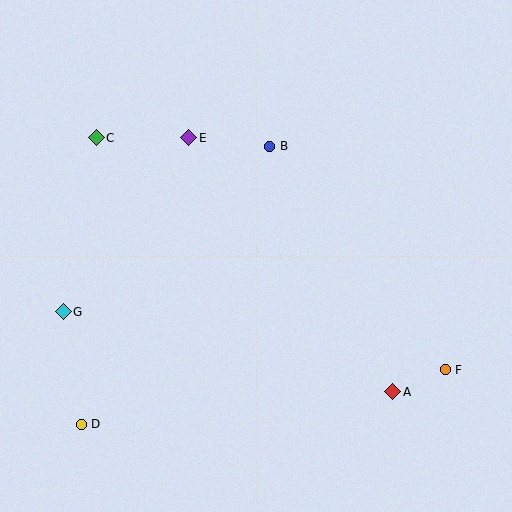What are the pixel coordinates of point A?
Point A is at (393, 392).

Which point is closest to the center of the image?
Point B at (270, 146) is closest to the center.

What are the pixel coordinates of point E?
Point E is at (189, 138).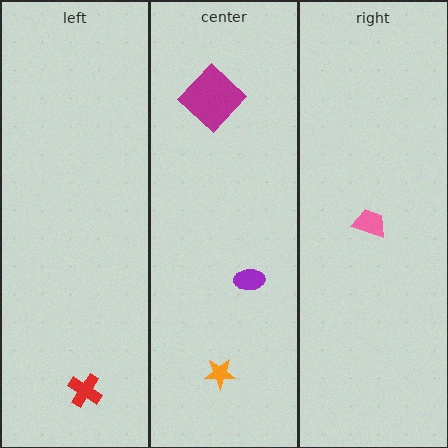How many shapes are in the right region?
1.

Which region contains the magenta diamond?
The center region.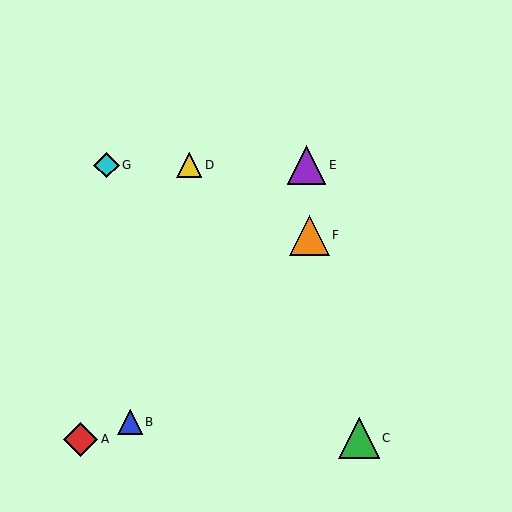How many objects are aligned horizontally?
3 objects (D, E, G) are aligned horizontally.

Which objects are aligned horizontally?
Objects D, E, G are aligned horizontally.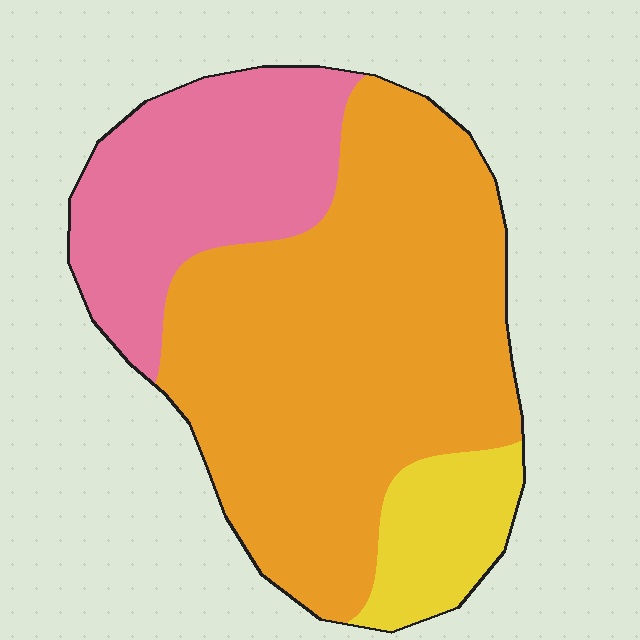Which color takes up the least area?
Yellow, at roughly 10%.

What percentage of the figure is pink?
Pink covers around 25% of the figure.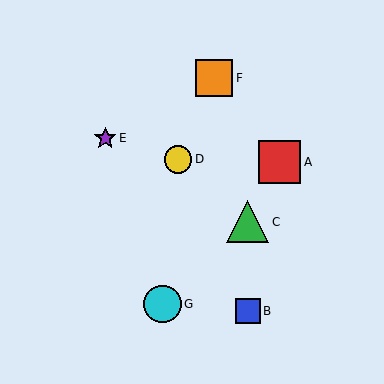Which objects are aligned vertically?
Objects B, C are aligned vertically.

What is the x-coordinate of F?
Object F is at x≈214.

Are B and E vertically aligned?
No, B is at x≈248 and E is at x≈105.